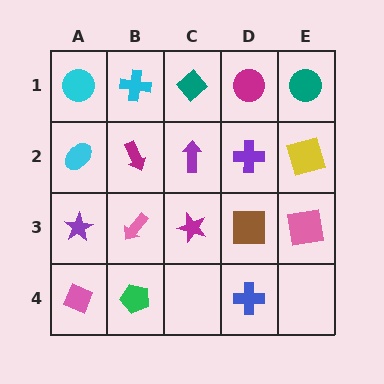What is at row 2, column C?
A purple arrow.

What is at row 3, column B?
A pink arrow.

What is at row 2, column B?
A magenta arrow.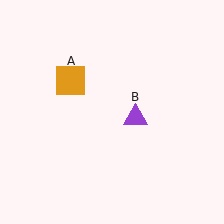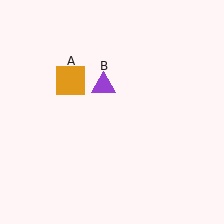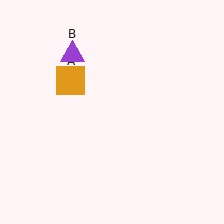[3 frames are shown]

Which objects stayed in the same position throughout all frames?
Orange square (object A) remained stationary.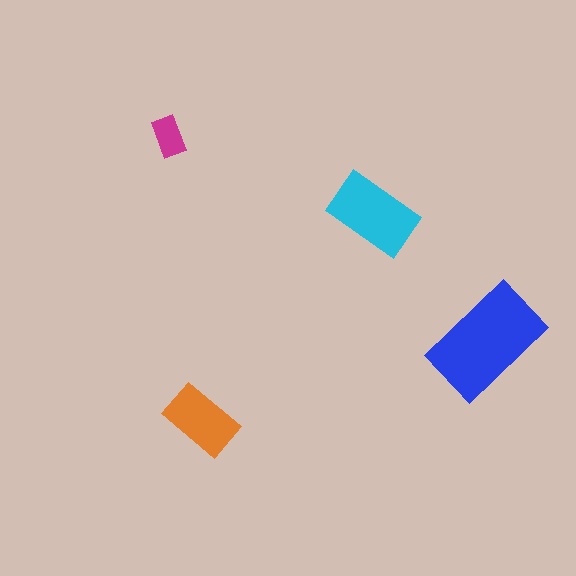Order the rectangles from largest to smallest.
the blue one, the cyan one, the orange one, the magenta one.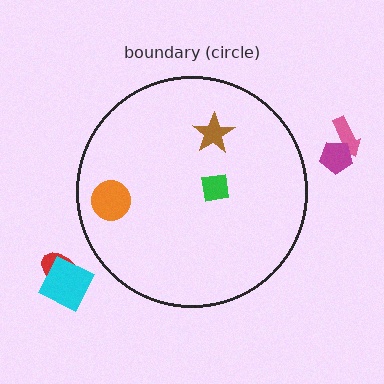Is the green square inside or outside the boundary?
Inside.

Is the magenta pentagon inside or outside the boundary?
Outside.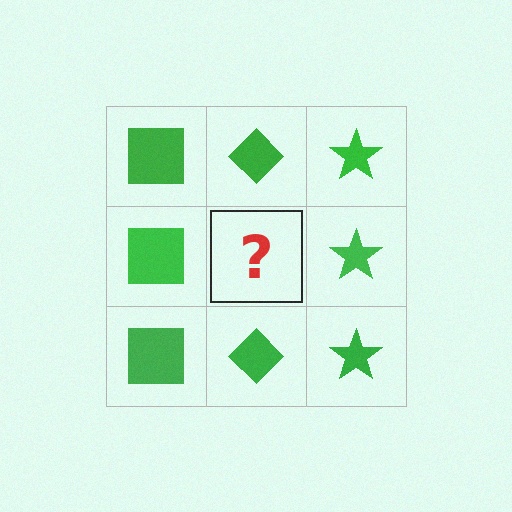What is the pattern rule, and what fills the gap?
The rule is that each column has a consistent shape. The gap should be filled with a green diamond.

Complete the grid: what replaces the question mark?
The question mark should be replaced with a green diamond.